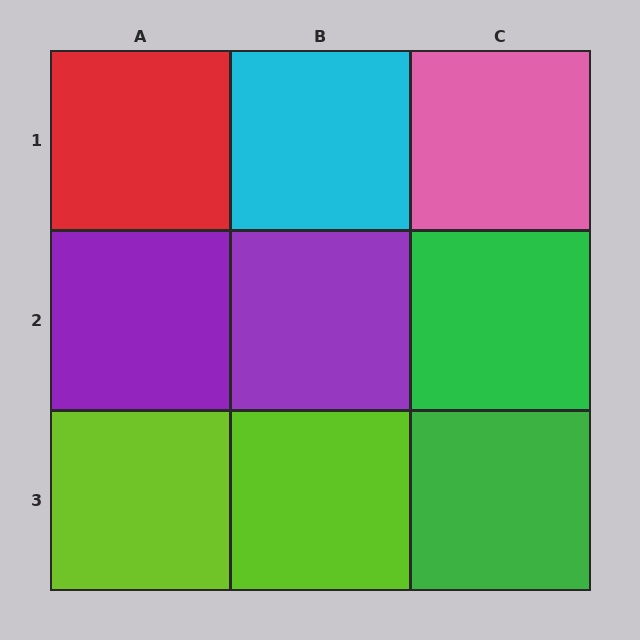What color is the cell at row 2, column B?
Purple.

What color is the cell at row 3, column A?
Lime.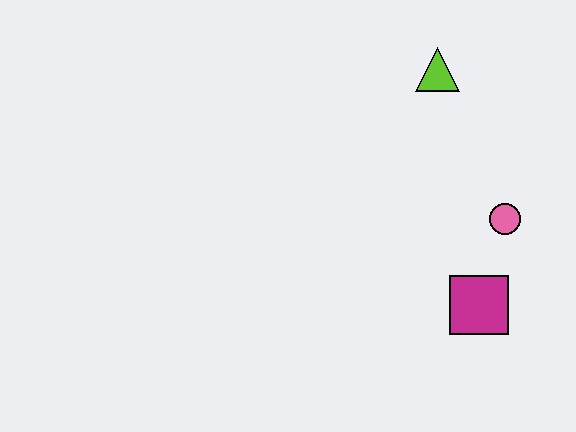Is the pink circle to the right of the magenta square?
Yes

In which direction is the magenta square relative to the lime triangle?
The magenta square is below the lime triangle.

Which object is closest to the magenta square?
The pink circle is closest to the magenta square.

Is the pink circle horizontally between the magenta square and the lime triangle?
No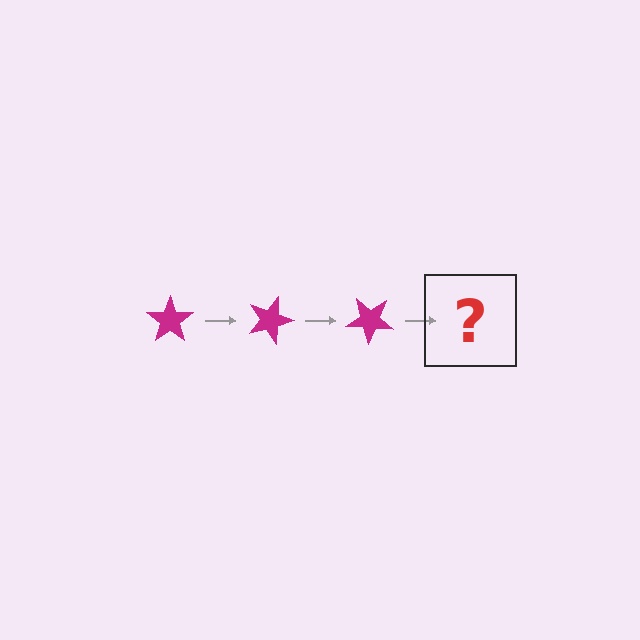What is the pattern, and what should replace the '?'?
The pattern is that the star rotates 20 degrees each step. The '?' should be a magenta star rotated 60 degrees.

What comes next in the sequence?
The next element should be a magenta star rotated 60 degrees.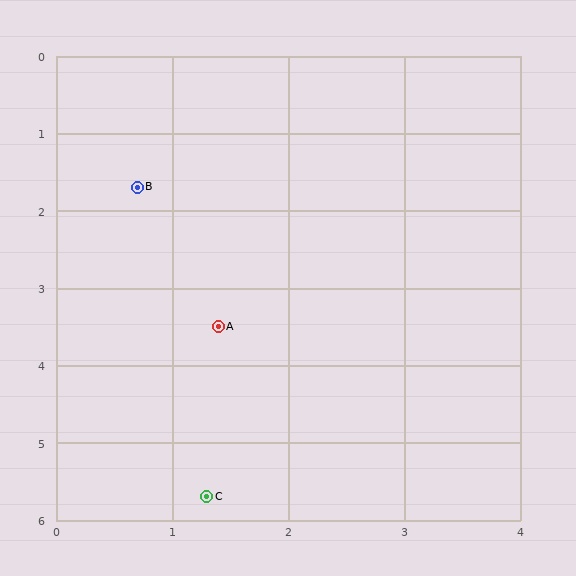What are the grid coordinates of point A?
Point A is at approximately (1.4, 3.5).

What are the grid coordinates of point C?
Point C is at approximately (1.3, 5.7).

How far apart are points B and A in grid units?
Points B and A are about 1.9 grid units apart.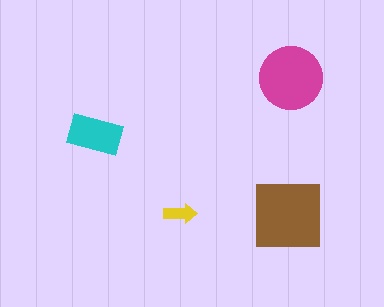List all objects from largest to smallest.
The brown square, the magenta circle, the cyan rectangle, the yellow arrow.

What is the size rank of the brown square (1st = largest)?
1st.